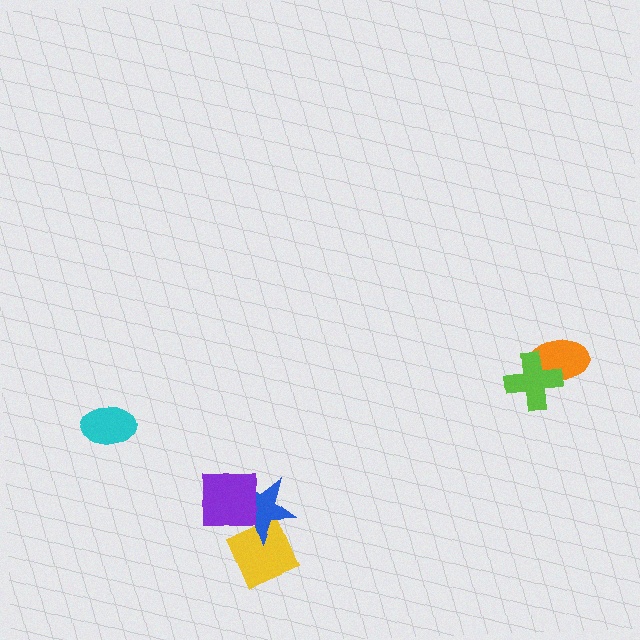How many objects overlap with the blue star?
2 objects overlap with the blue star.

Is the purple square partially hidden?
No, no other shape covers it.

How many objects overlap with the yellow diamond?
2 objects overlap with the yellow diamond.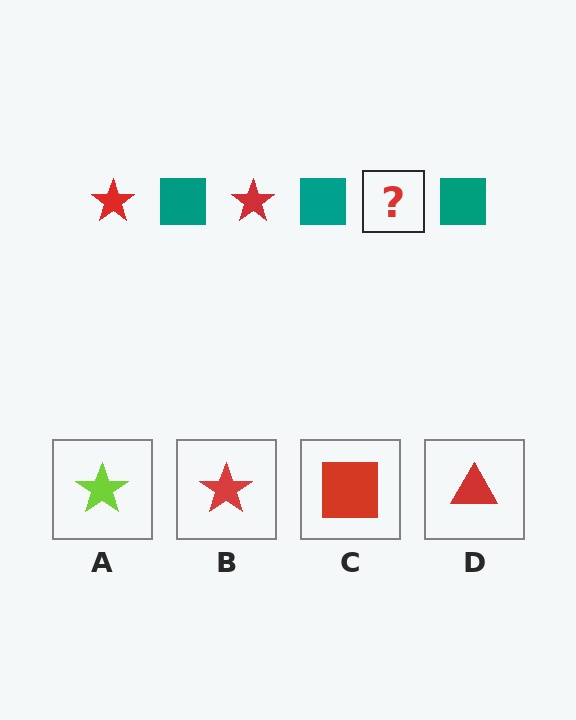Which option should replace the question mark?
Option B.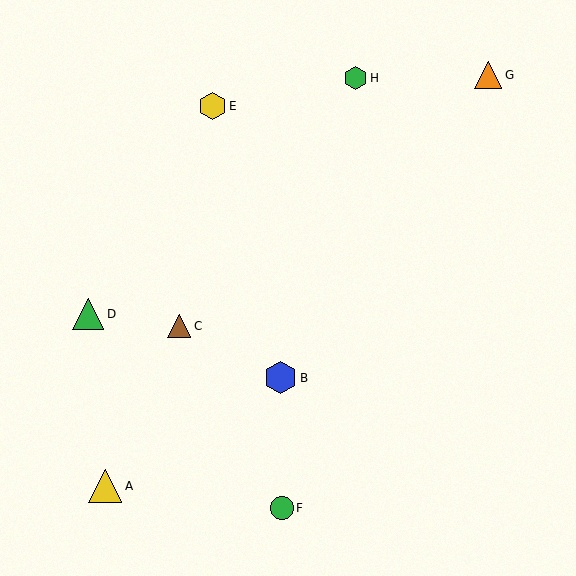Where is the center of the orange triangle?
The center of the orange triangle is at (488, 75).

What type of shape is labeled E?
Shape E is a yellow hexagon.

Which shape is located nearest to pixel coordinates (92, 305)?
The green triangle (labeled D) at (88, 314) is nearest to that location.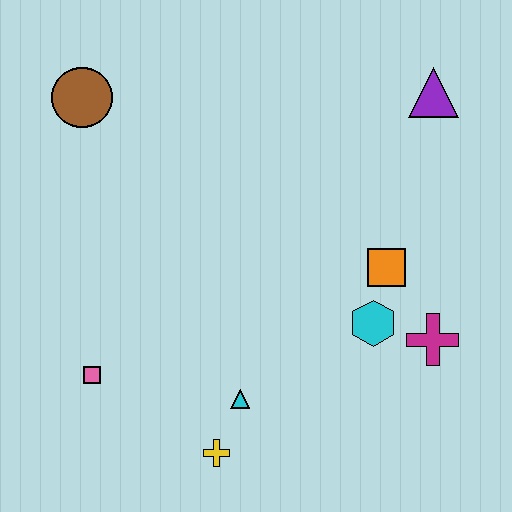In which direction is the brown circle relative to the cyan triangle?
The brown circle is above the cyan triangle.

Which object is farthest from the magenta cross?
The brown circle is farthest from the magenta cross.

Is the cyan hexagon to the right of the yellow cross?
Yes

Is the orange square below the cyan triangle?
No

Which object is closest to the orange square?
The cyan hexagon is closest to the orange square.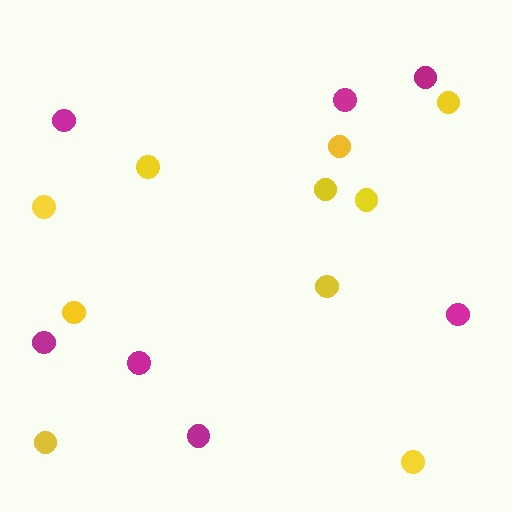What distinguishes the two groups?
There are 2 groups: one group of magenta circles (7) and one group of yellow circles (10).